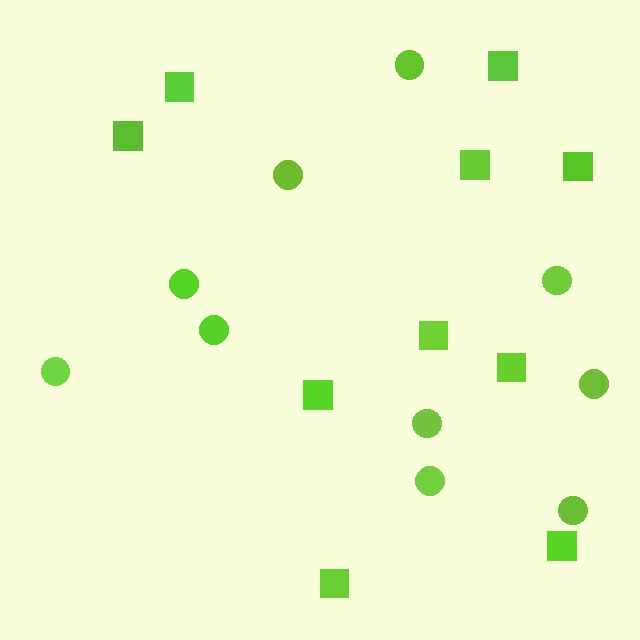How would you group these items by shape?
There are 2 groups: one group of squares (10) and one group of circles (10).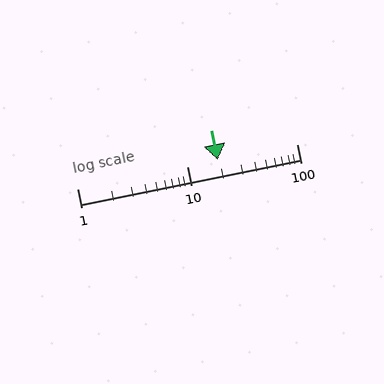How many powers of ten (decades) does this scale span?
The scale spans 2 decades, from 1 to 100.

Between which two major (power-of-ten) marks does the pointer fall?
The pointer is between 10 and 100.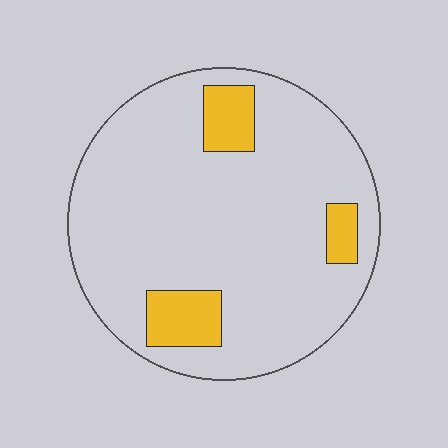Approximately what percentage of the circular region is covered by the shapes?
Approximately 15%.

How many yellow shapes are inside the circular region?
3.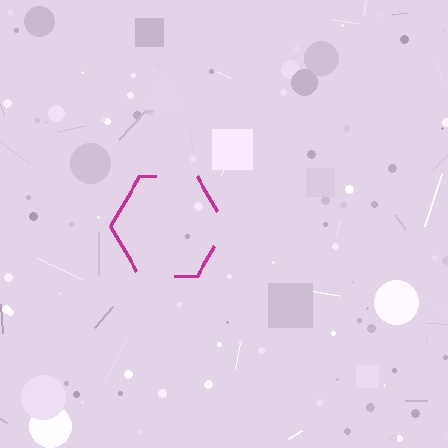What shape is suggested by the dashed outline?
The dashed outline suggests a hexagon.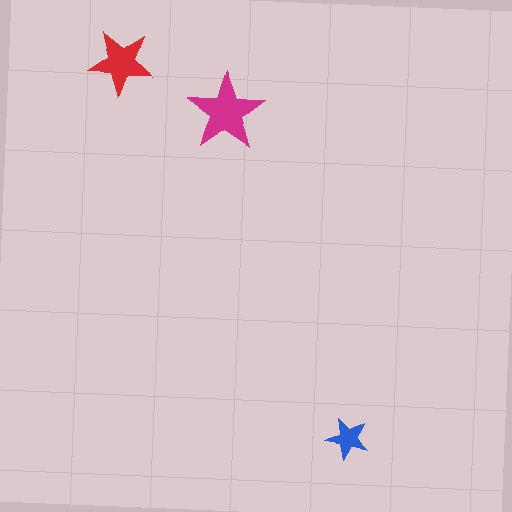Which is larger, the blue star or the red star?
The red one.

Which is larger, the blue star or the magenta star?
The magenta one.